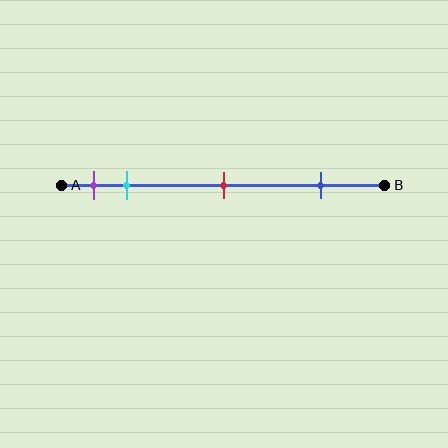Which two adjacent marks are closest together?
The purple and cyan marks are the closest adjacent pair.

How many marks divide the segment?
There are 4 marks dividing the segment.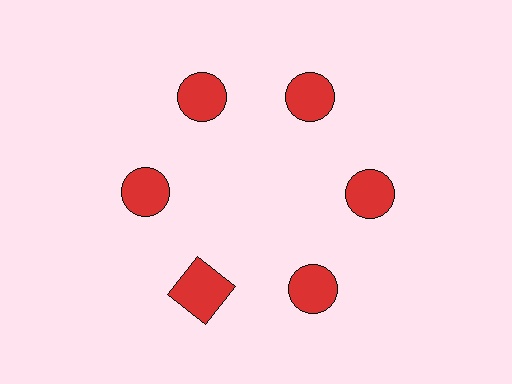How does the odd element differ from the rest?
It has a different shape: square instead of circle.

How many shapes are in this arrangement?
There are 6 shapes arranged in a ring pattern.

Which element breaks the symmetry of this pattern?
The red square at roughly the 7 o'clock position breaks the symmetry. All other shapes are red circles.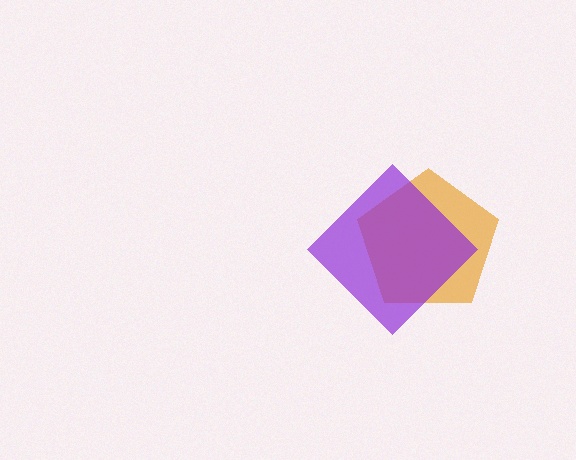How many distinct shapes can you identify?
There are 2 distinct shapes: an orange pentagon, a purple diamond.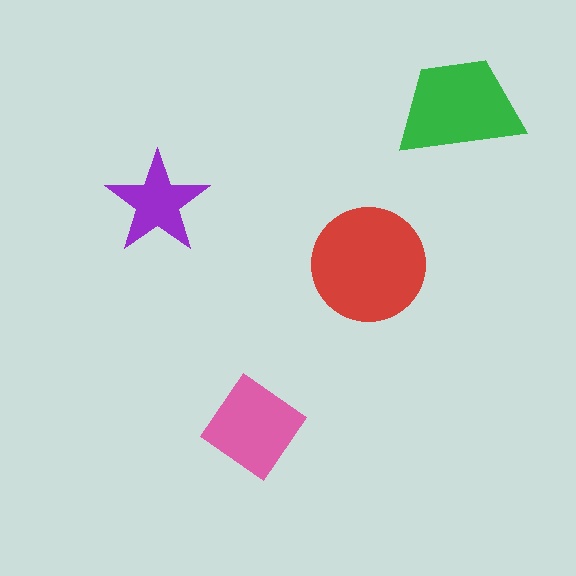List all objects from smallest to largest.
The purple star, the pink diamond, the green trapezoid, the red circle.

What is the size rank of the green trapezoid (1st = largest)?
2nd.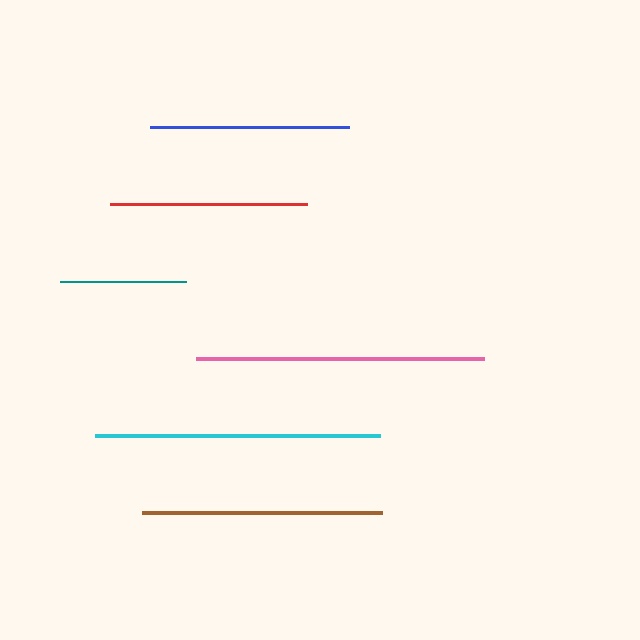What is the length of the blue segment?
The blue segment is approximately 199 pixels long.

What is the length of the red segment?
The red segment is approximately 197 pixels long.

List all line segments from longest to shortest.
From longest to shortest: pink, cyan, brown, blue, red, teal.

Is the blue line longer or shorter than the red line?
The blue line is longer than the red line.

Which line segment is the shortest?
The teal line is the shortest at approximately 126 pixels.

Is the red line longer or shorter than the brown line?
The brown line is longer than the red line.